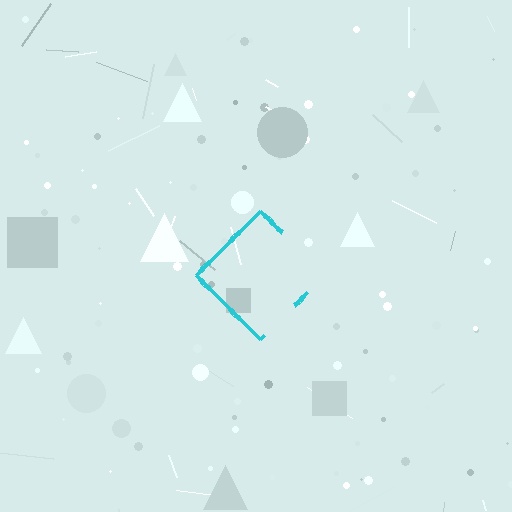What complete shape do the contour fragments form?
The contour fragments form a diamond.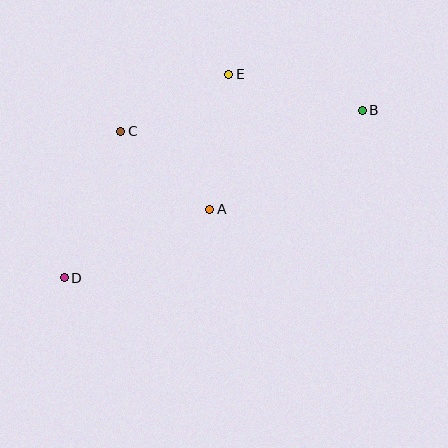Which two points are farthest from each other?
Points B and D are farthest from each other.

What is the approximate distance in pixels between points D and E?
The distance between D and E is approximately 262 pixels.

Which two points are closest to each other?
Points A and C are closest to each other.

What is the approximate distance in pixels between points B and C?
The distance between B and C is approximately 242 pixels.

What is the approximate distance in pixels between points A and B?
The distance between A and B is approximately 182 pixels.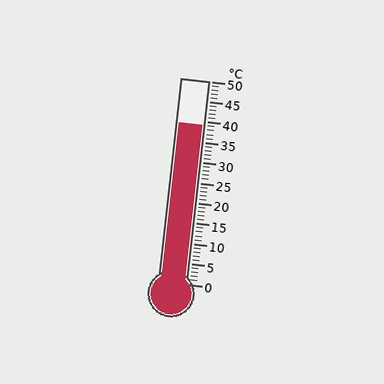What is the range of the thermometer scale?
The thermometer scale ranges from 0°C to 50°C.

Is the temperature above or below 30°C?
The temperature is above 30°C.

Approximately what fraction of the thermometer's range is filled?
The thermometer is filled to approximately 80% of its range.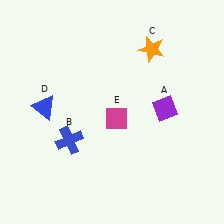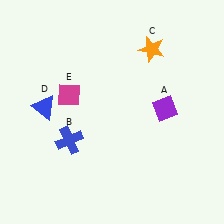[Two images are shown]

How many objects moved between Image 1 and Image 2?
1 object moved between the two images.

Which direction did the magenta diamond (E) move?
The magenta diamond (E) moved left.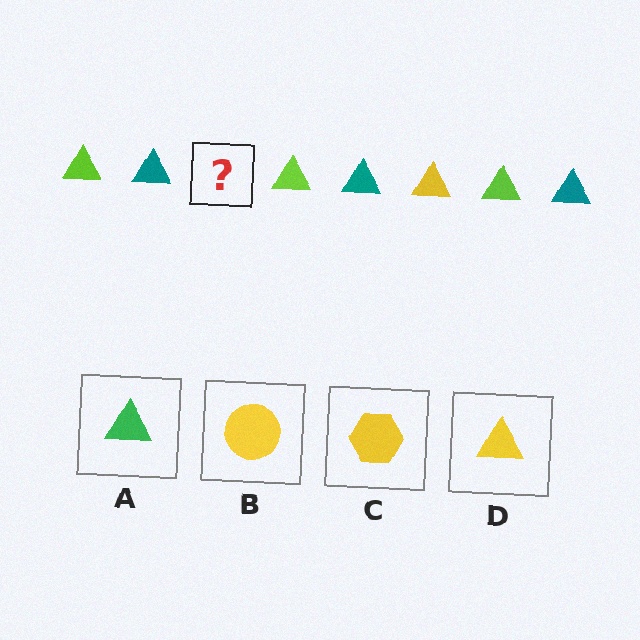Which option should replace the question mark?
Option D.